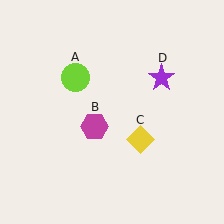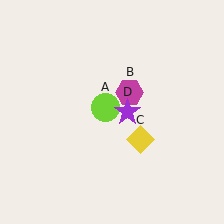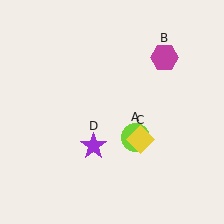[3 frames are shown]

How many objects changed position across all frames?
3 objects changed position: lime circle (object A), magenta hexagon (object B), purple star (object D).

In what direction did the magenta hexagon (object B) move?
The magenta hexagon (object B) moved up and to the right.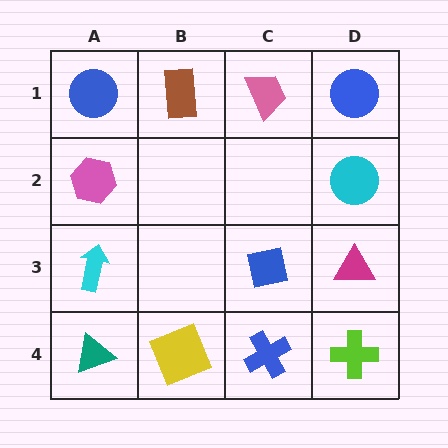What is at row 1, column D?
A blue circle.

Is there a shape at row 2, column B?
No, that cell is empty.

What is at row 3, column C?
A blue square.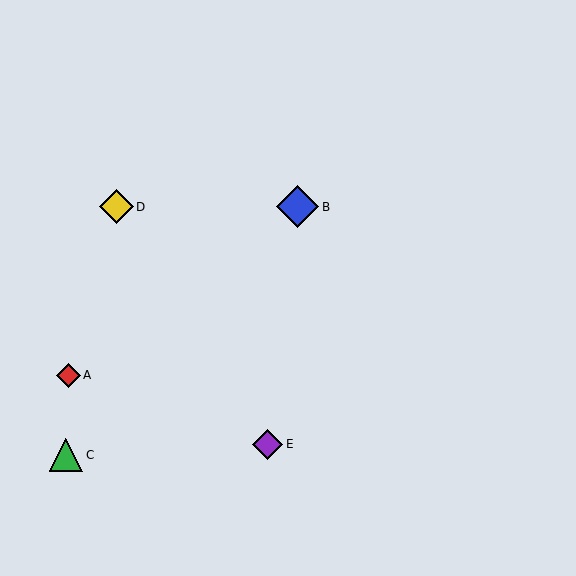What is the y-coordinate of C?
Object C is at y≈455.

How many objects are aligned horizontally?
2 objects (B, D) are aligned horizontally.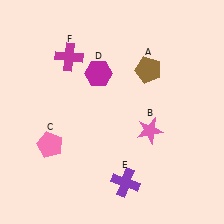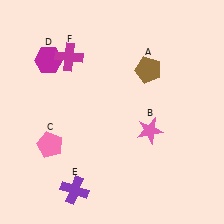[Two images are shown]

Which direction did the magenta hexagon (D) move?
The magenta hexagon (D) moved left.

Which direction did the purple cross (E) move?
The purple cross (E) moved left.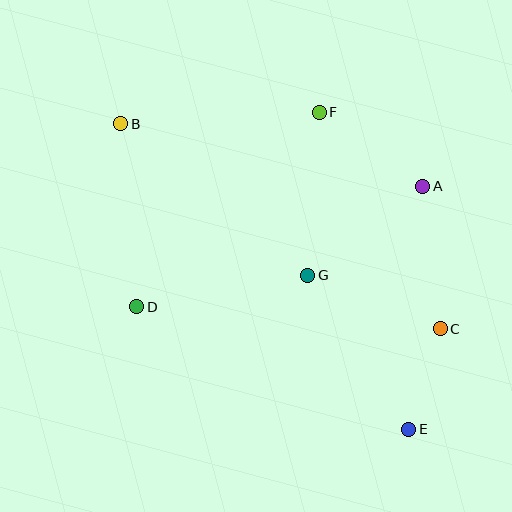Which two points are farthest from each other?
Points B and E are farthest from each other.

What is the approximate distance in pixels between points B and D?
The distance between B and D is approximately 184 pixels.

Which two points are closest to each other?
Points C and E are closest to each other.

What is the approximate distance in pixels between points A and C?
The distance between A and C is approximately 144 pixels.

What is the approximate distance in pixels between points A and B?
The distance between A and B is approximately 308 pixels.